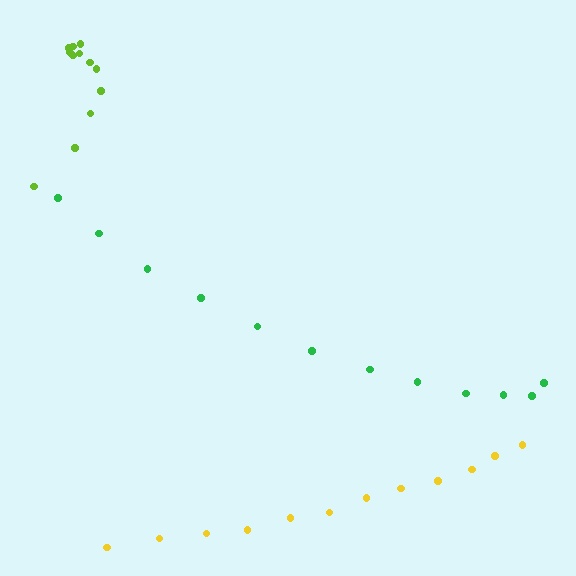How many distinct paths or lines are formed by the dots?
There are 3 distinct paths.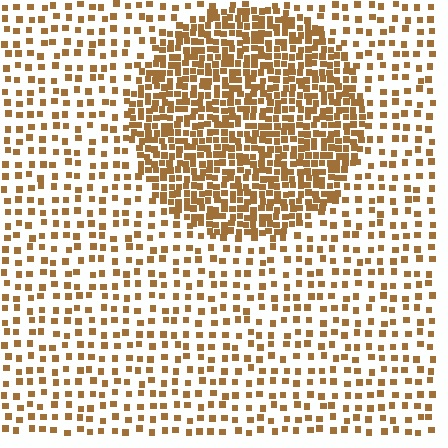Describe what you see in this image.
The image contains small brown elements arranged at two different densities. A circle-shaped region is visible where the elements are more densely packed than the surrounding area.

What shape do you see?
I see a circle.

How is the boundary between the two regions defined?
The boundary is defined by a change in element density (approximately 2.6x ratio). All elements are the same color, size, and shape.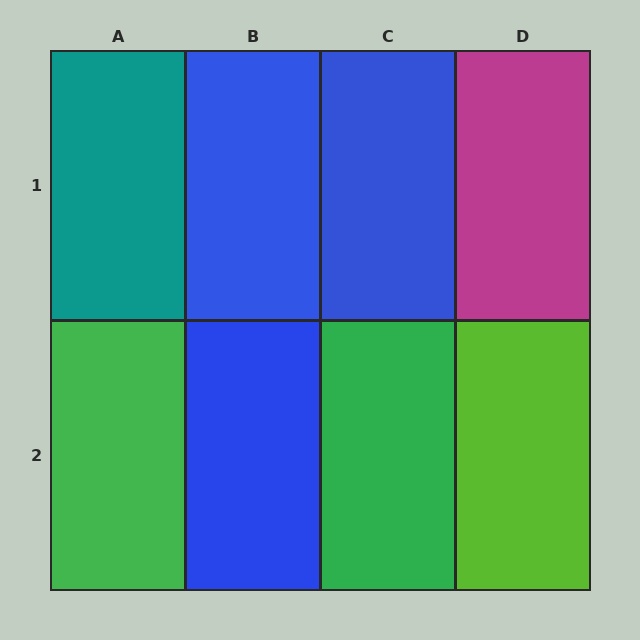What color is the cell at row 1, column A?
Teal.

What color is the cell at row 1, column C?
Blue.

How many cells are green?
2 cells are green.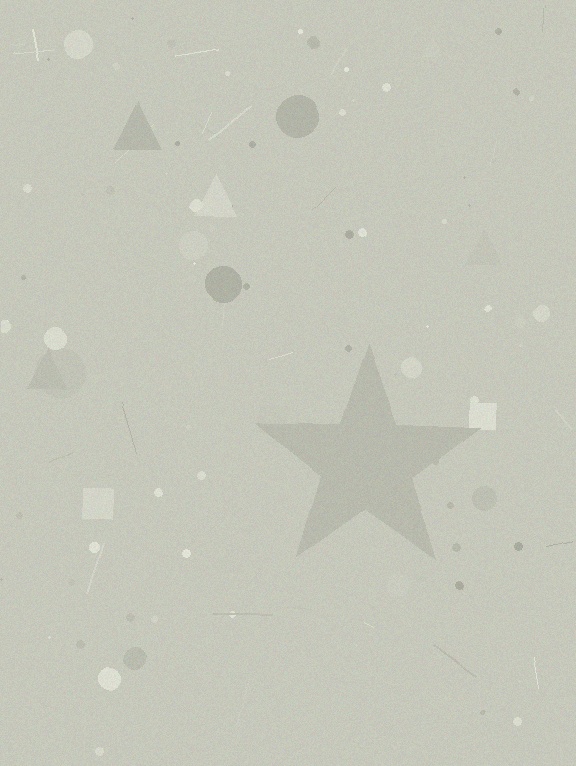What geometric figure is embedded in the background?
A star is embedded in the background.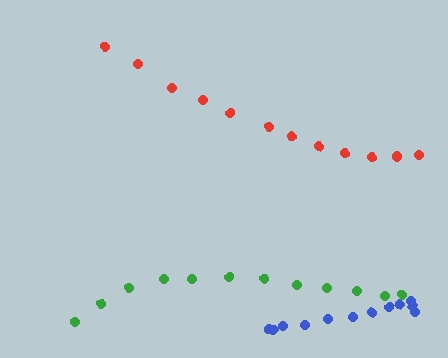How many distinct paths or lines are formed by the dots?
There are 3 distinct paths.